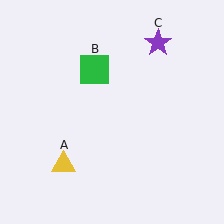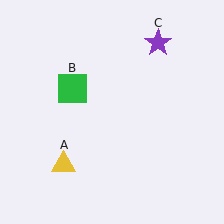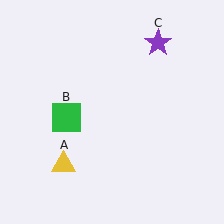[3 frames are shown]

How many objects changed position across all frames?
1 object changed position: green square (object B).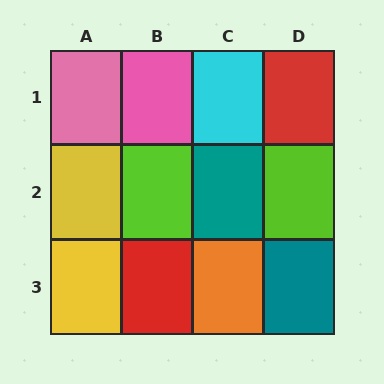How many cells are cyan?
1 cell is cyan.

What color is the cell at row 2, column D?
Lime.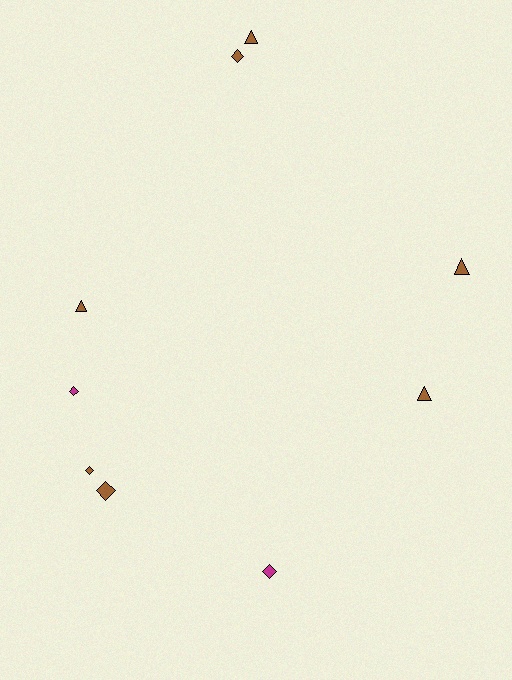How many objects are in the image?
There are 9 objects.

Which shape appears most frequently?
Diamond, with 5 objects.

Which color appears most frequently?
Brown, with 7 objects.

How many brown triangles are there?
There are 4 brown triangles.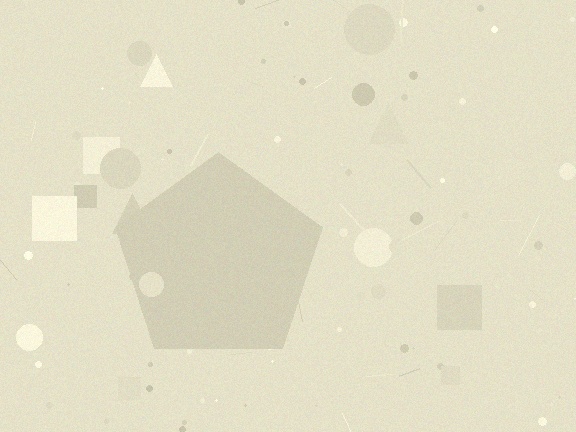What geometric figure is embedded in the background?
A pentagon is embedded in the background.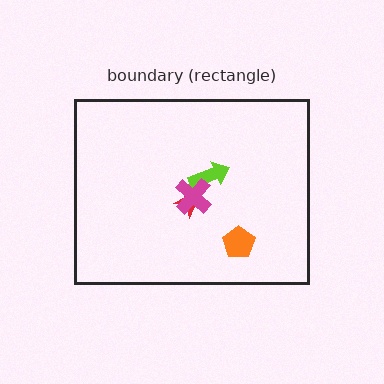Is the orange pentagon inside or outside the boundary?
Inside.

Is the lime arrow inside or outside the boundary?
Inside.